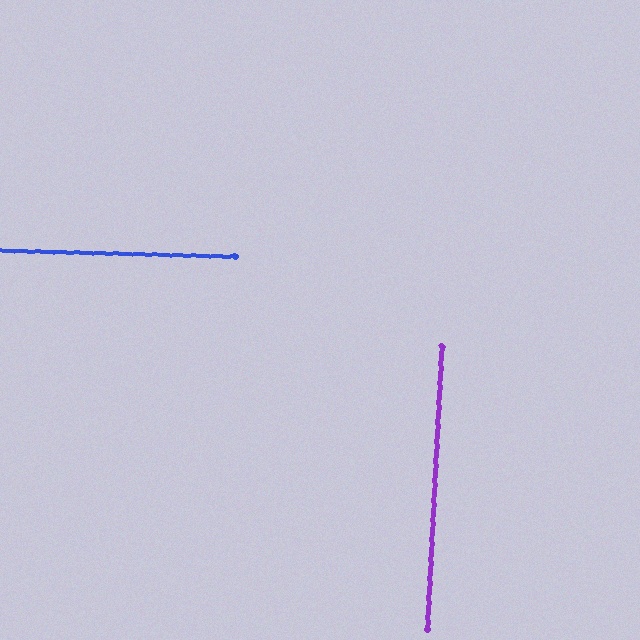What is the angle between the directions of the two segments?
Approximately 88 degrees.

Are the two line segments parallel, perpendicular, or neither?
Perpendicular — they meet at approximately 88°.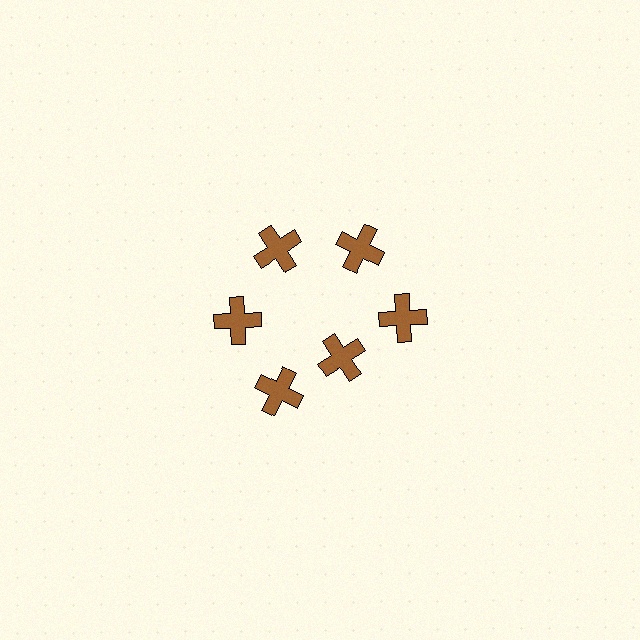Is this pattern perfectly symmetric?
No. The 6 brown crosses are arranged in a ring, but one element near the 5 o'clock position is pulled inward toward the center, breaking the 6-fold rotational symmetry.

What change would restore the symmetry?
The symmetry would be restored by moving it outward, back onto the ring so that all 6 crosses sit at equal angles and equal distance from the center.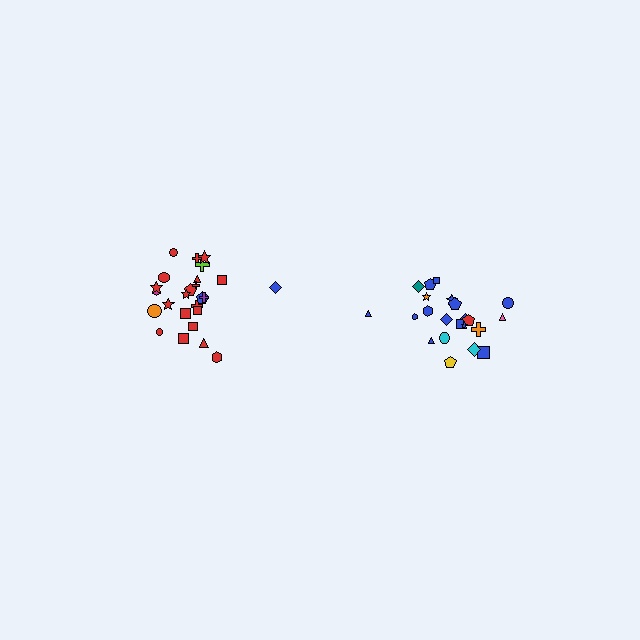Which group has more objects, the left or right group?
The left group.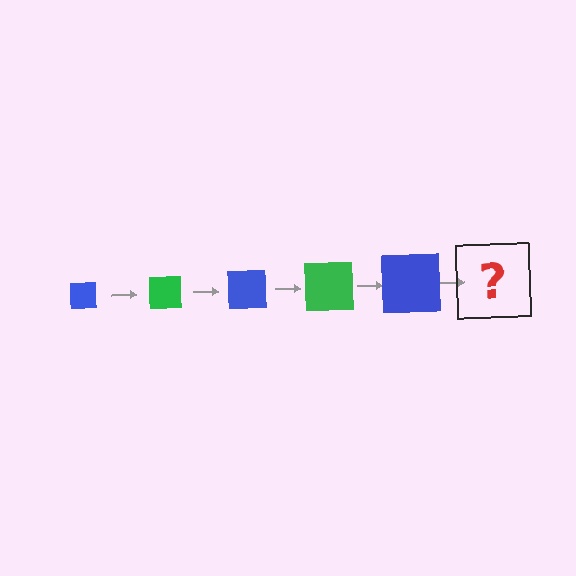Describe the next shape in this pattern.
It should be a green square, larger than the previous one.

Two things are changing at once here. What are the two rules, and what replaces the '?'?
The two rules are that the square grows larger each step and the color cycles through blue and green. The '?' should be a green square, larger than the previous one.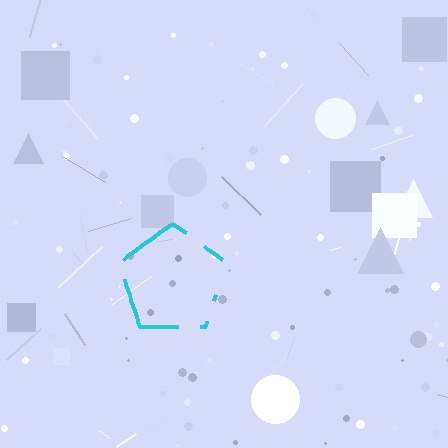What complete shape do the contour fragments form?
The contour fragments form a pentagon.